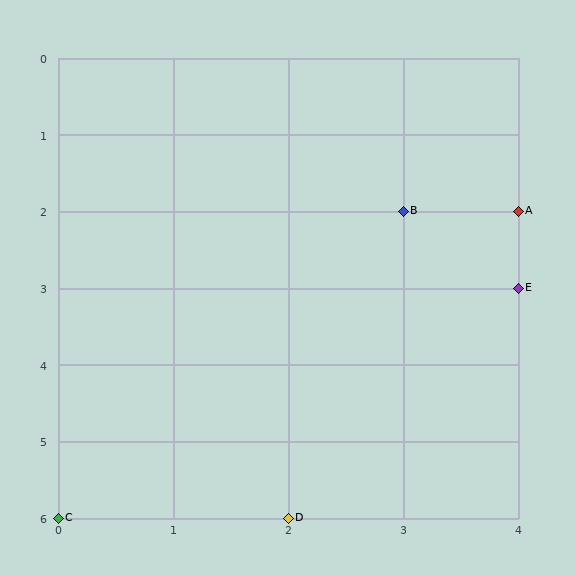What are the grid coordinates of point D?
Point D is at grid coordinates (2, 6).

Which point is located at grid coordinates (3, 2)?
Point B is at (3, 2).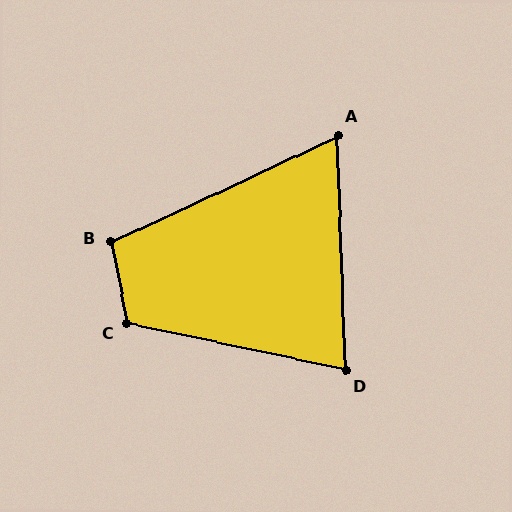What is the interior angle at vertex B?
Approximately 104 degrees (obtuse).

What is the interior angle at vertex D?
Approximately 76 degrees (acute).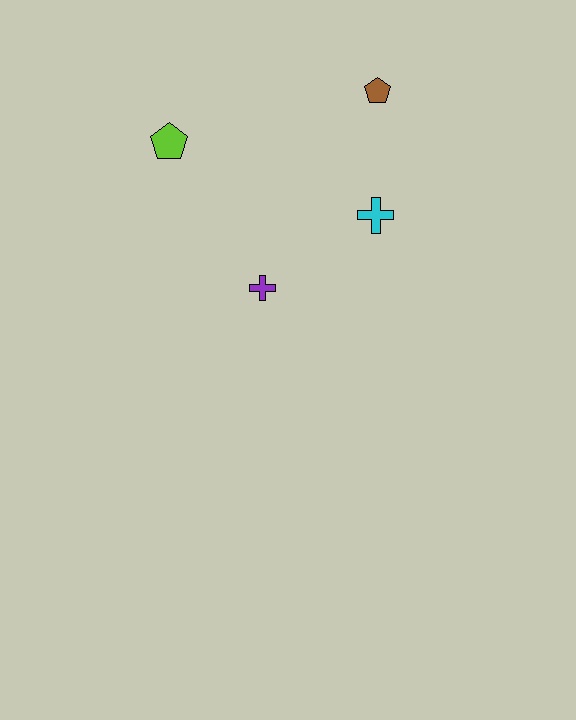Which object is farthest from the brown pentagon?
The purple cross is farthest from the brown pentagon.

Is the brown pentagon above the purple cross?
Yes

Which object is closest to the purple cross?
The cyan cross is closest to the purple cross.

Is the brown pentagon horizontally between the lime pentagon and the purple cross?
No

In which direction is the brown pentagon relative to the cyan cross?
The brown pentagon is above the cyan cross.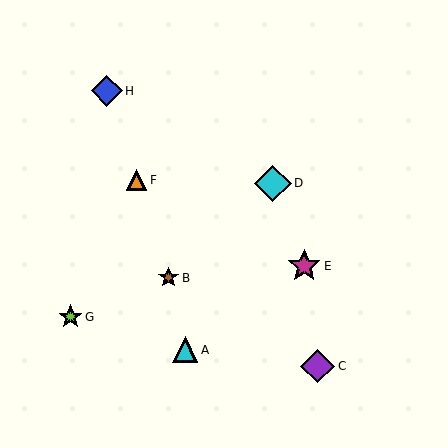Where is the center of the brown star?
The center of the brown star is at (169, 278).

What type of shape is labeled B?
Shape B is a brown star.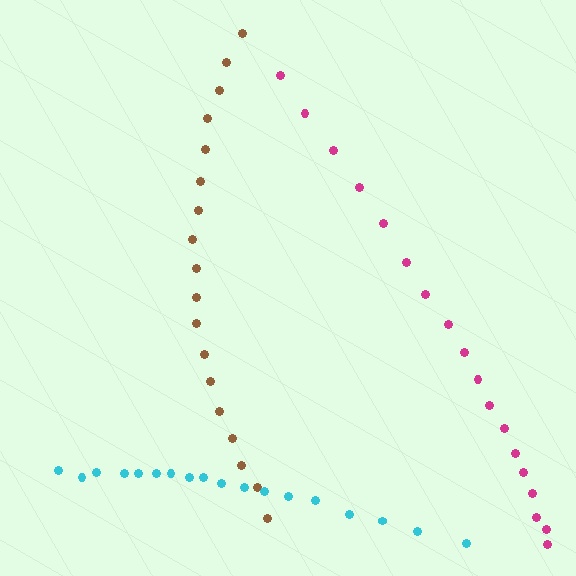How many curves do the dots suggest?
There are 3 distinct paths.